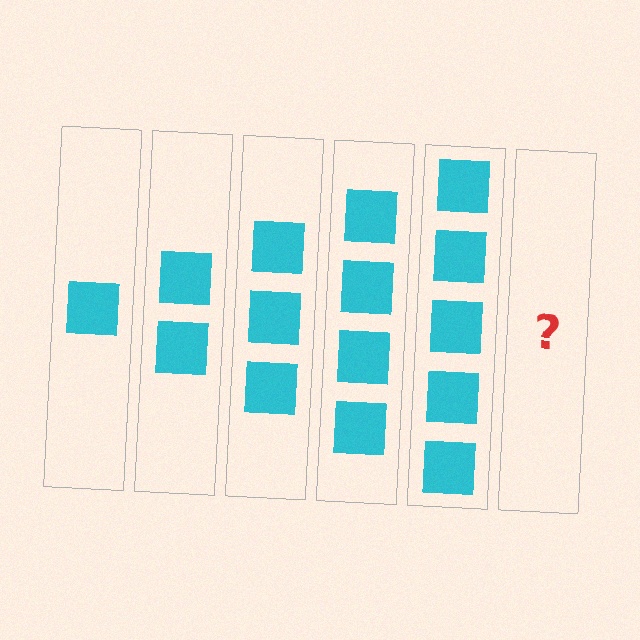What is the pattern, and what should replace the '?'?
The pattern is that each step adds one more square. The '?' should be 6 squares.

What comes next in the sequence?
The next element should be 6 squares.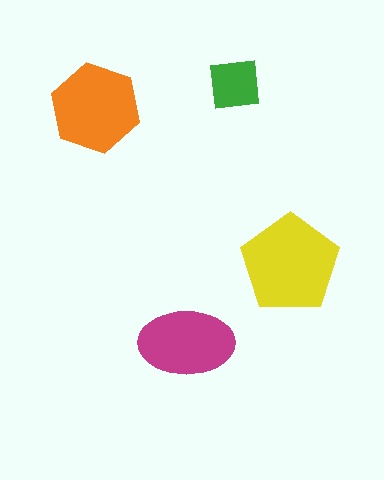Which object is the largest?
The yellow pentagon.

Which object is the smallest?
The green square.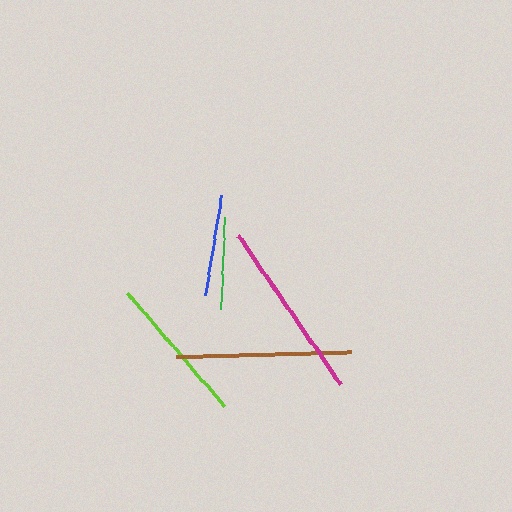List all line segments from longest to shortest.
From longest to shortest: magenta, brown, lime, blue, green.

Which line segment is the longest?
The magenta line is the longest at approximately 180 pixels.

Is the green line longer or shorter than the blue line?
The blue line is longer than the green line.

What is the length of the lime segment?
The lime segment is approximately 150 pixels long.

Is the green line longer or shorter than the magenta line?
The magenta line is longer than the green line.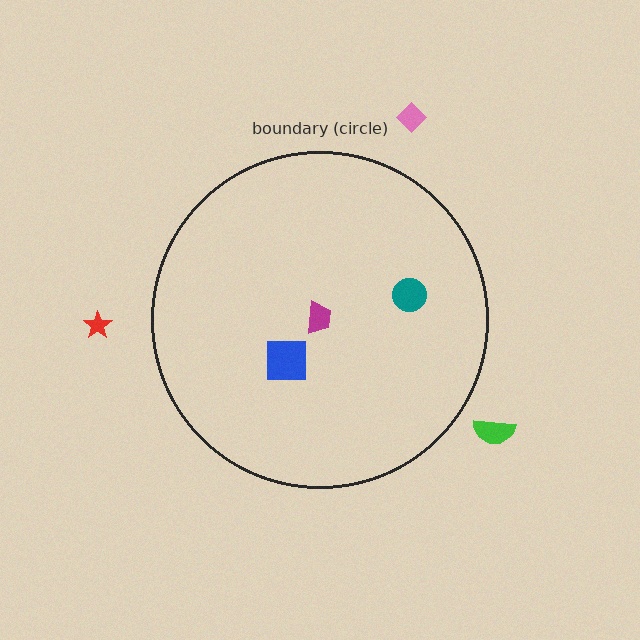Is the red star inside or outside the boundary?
Outside.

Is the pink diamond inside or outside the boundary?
Outside.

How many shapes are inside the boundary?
3 inside, 3 outside.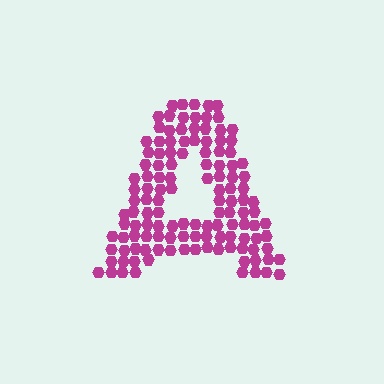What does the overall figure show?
The overall figure shows the letter A.